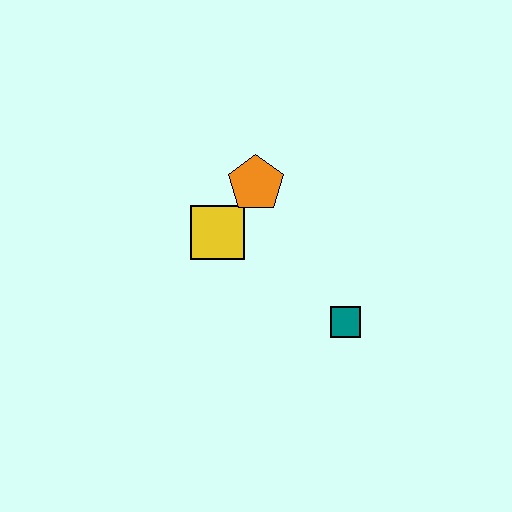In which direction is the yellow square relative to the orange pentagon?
The yellow square is below the orange pentagon.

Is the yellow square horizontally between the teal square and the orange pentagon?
No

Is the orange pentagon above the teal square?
Yes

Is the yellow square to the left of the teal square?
Yes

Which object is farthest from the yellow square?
The teal square is farthest from the yellow square.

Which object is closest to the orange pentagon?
The yellow square is closest to the orange pentagon.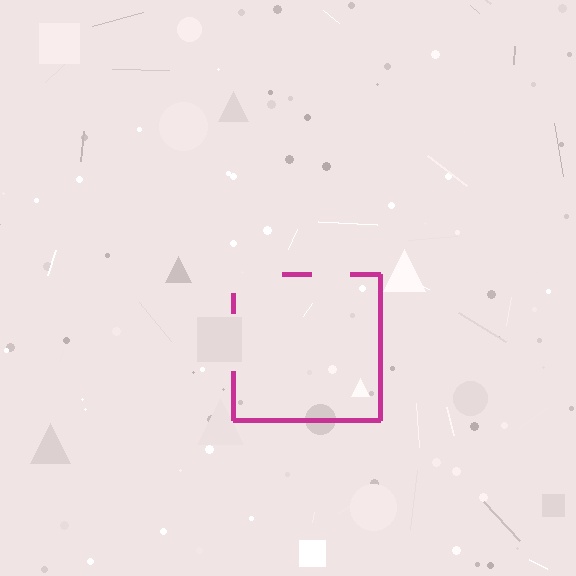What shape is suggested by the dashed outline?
The dashed outline suggests a square.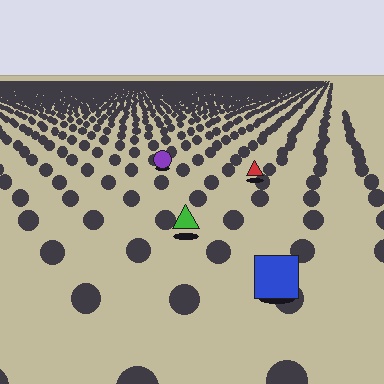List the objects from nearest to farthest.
From nearest to farthest: the blue square, the green triangle, the red triangle, the purple circle.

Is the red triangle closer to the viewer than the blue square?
No. The blue square is closer — you can tell from the texture gradient: the ground texture is coarser near it.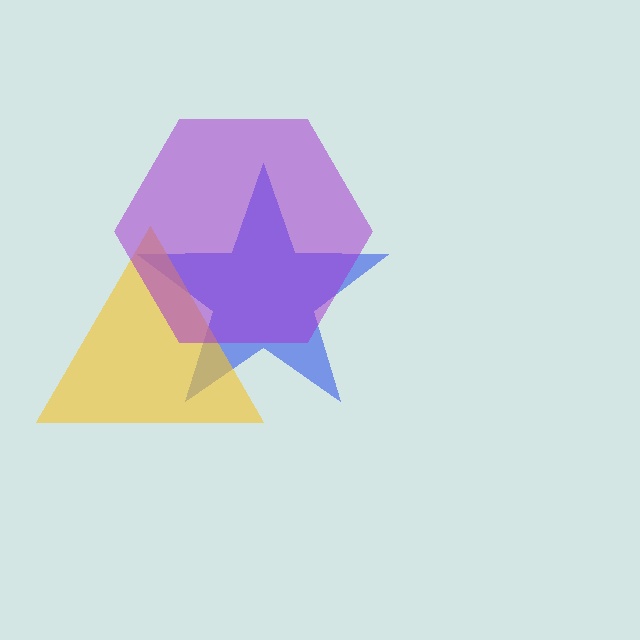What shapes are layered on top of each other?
The layered shapes are: a blue star, a yellow triangle, a purple hexagon.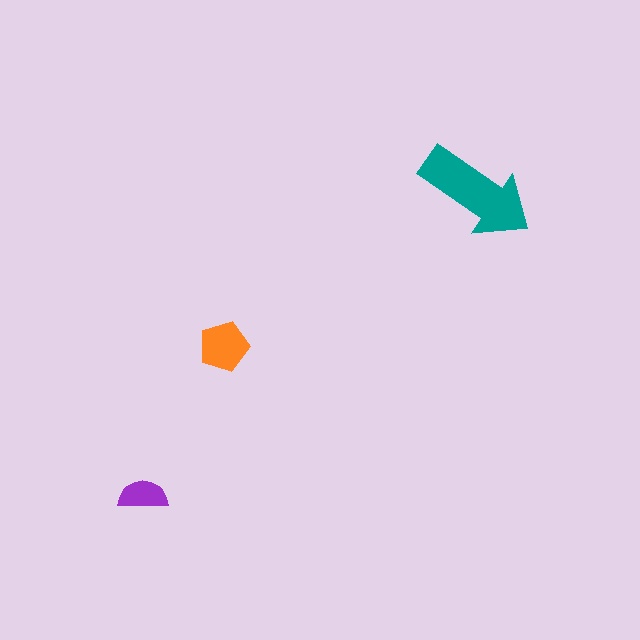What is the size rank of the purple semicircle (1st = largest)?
3rd.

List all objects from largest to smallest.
The teal arrow, the orange pentagon, the purple semicircle.